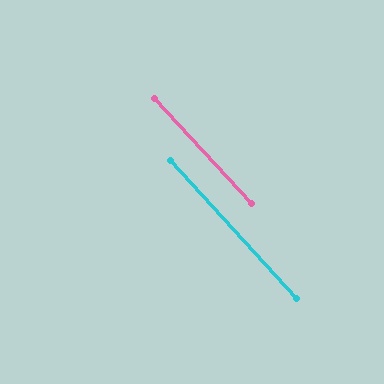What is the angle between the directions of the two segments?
Approximately 0 degrees.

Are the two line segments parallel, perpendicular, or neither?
Parallel — their directions differ by only 0.3°.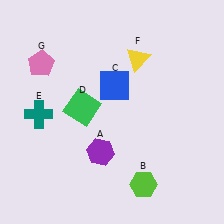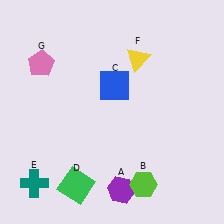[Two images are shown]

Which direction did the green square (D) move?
The green square (D) moved down.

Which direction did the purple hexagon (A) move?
The purple hexagon (A) moved down.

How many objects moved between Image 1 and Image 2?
3 objects moved between the two images.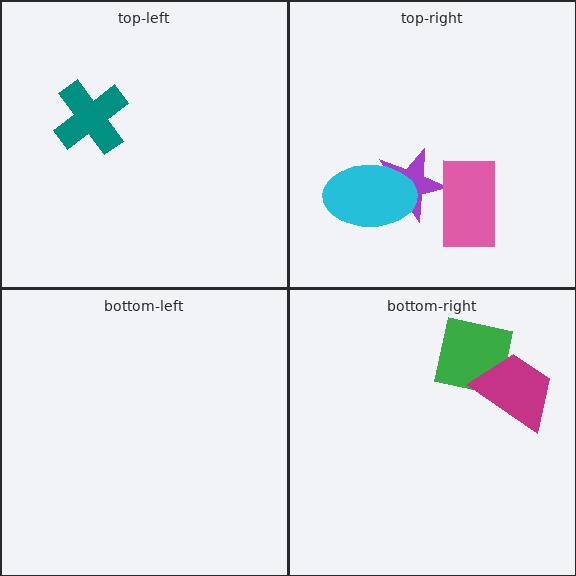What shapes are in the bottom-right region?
The green square, the magenta trapezoid.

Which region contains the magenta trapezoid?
The bottom-right region.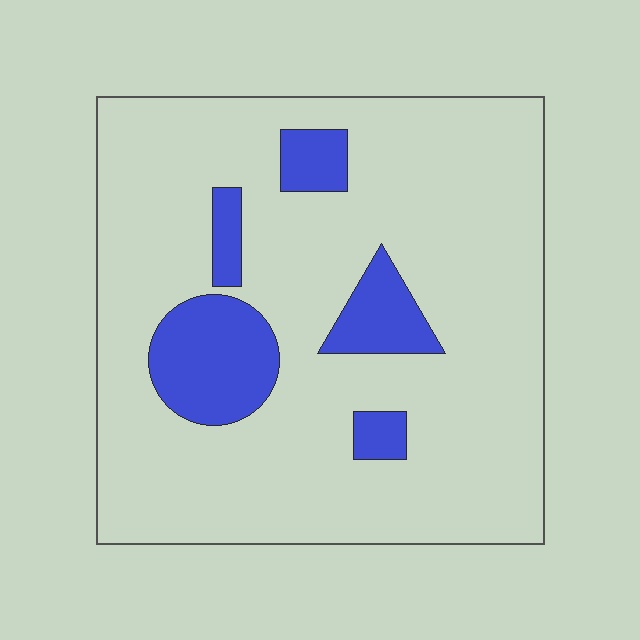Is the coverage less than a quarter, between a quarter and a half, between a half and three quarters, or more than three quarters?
Less than a quarter.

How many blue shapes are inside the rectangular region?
5.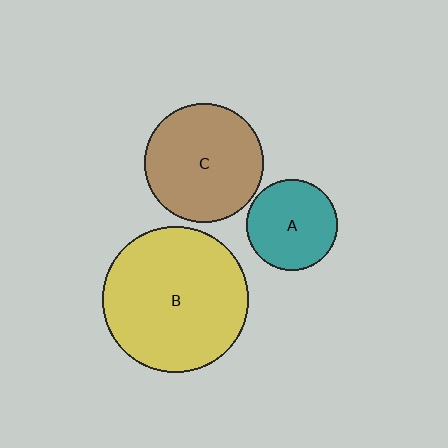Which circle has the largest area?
Circle B (yellow).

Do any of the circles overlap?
No, none of the circles overlap.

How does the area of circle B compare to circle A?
Approximately 2.6 times.